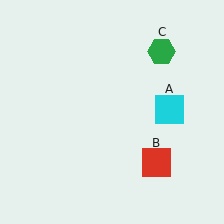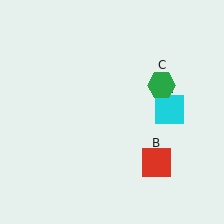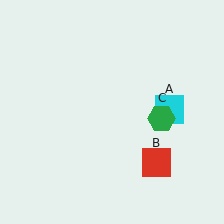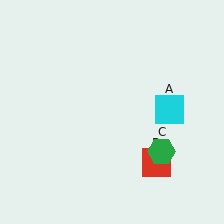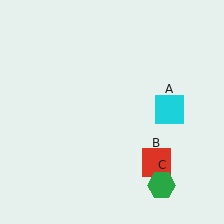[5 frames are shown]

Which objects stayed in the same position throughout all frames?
Cyan square (object A) and red square (object B) remained stationary.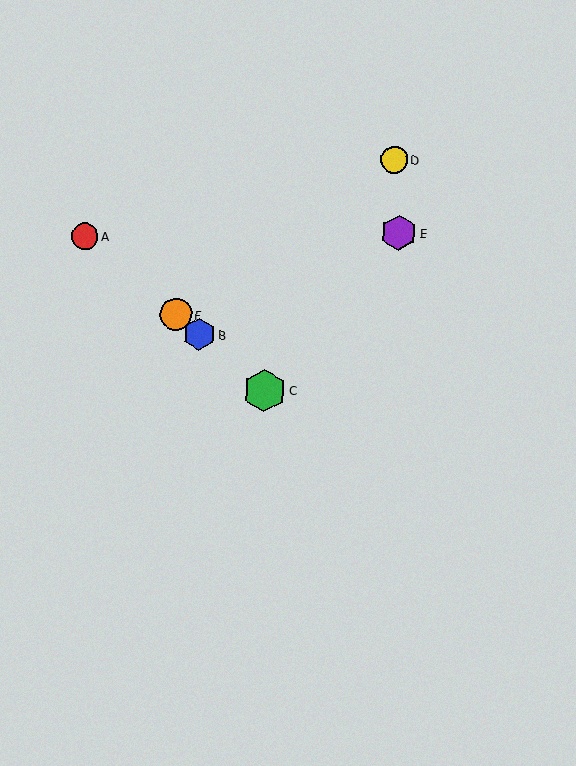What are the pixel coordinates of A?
Object A is at (85, 236).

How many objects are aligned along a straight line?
4 objects (A, B, C, F) are aligned along a straight line.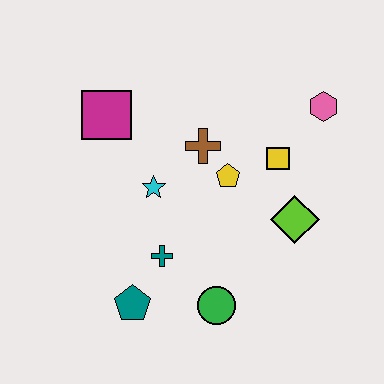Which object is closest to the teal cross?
The teal pentagon is closest to the teal cross.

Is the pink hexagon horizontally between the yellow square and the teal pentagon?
No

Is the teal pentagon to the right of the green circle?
No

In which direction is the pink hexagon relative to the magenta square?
The pink hexagon is to the right of the magenta square.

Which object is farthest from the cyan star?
The pink hexagon is farthest from the cyan star.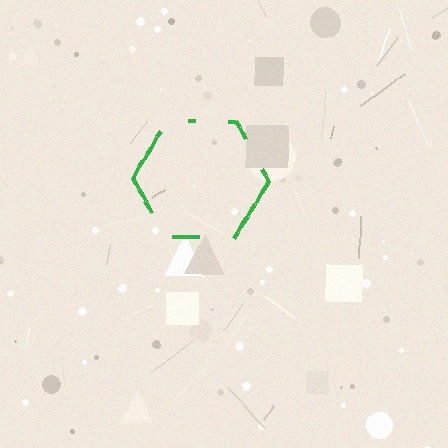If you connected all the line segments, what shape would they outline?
They would outline a hexagon.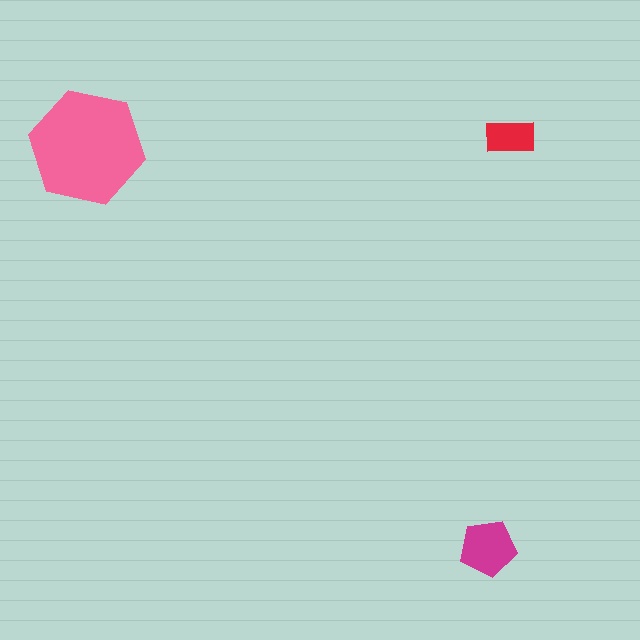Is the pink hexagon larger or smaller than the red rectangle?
Larger.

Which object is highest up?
The red rectangle is topmost.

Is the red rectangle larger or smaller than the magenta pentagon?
Smaller.